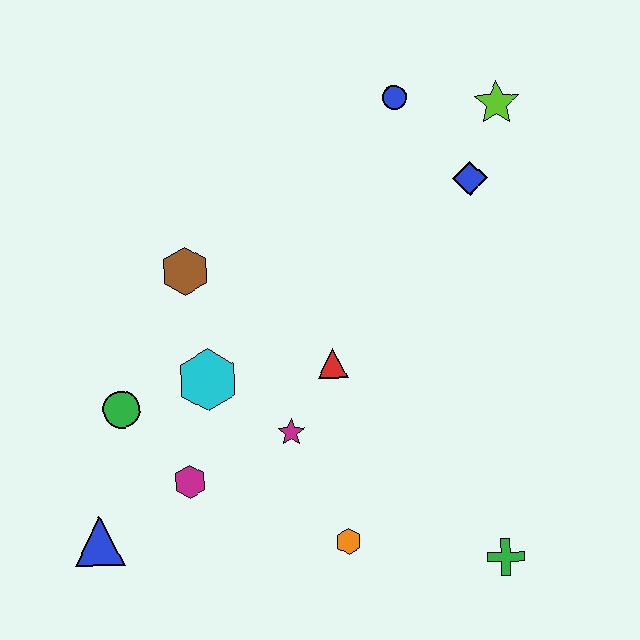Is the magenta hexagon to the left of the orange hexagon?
Yes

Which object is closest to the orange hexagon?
The magenta star is closest to the orange hexagon.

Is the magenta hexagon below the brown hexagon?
Yes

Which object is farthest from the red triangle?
The lime star is farthest from the red triangle.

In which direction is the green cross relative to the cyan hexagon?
The green cross is to the right of the cyan hexagon.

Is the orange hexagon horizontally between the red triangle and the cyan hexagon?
No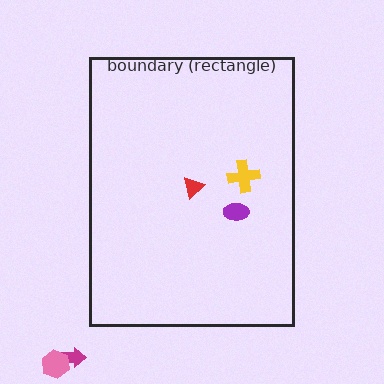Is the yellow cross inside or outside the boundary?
Inside.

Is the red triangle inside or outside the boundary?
Inside.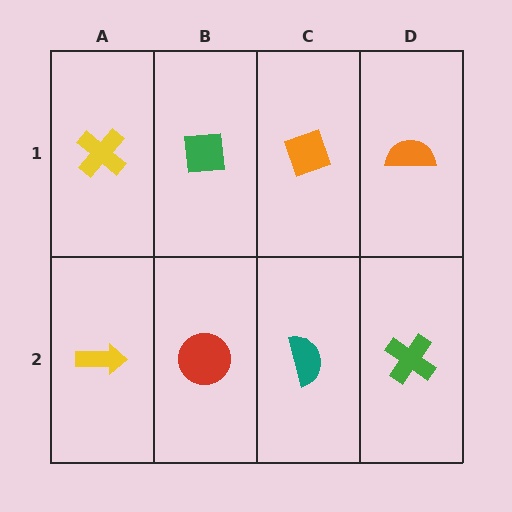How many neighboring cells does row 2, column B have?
3.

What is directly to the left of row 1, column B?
A yellow cross.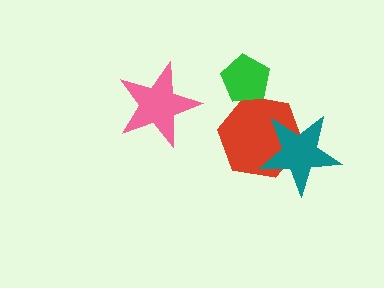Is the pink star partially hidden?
No, no other shape covers it.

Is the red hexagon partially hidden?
Yes, it is partially covered by another shape.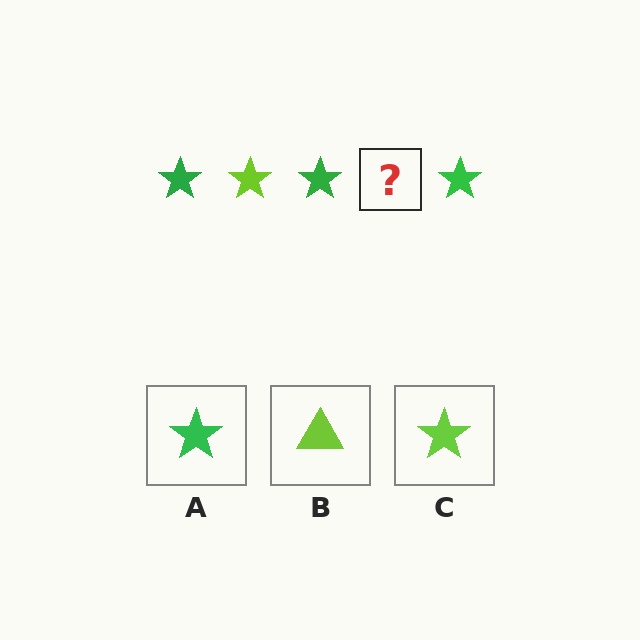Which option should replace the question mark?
Option C.